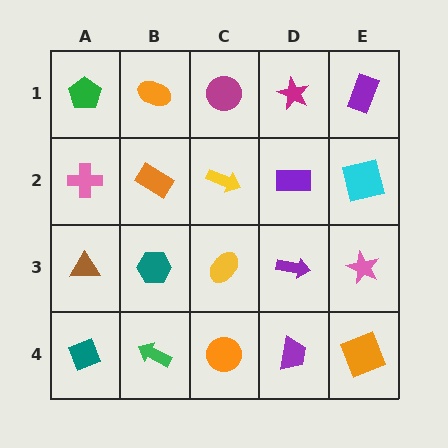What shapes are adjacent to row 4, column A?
A brown triangle (row 3, column A), a green arrow (row 4, column B).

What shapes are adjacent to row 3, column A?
A pink cross (row 2, column A), a teal diamond (row 4, column A), a teal hexagon (row 3, column B).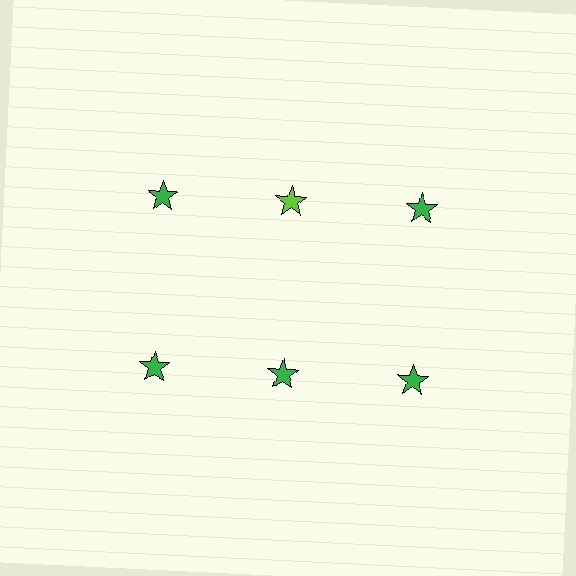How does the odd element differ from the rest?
It has a different color: lime instead of green.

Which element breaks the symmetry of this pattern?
The lime star in the top row, second from left column breaks the symmetry. All other shapes are green stars.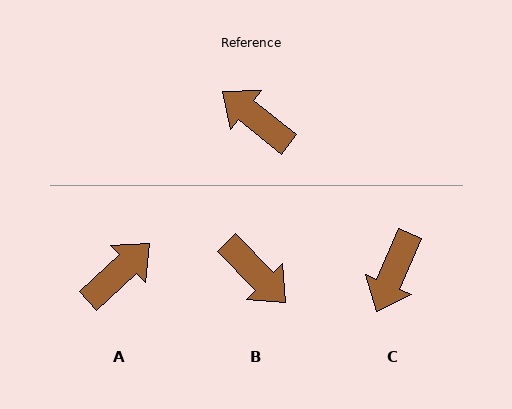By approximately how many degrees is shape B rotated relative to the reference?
Approximately 173 degrees counter-clockwise.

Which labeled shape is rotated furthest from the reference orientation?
B, about 173 degrees away.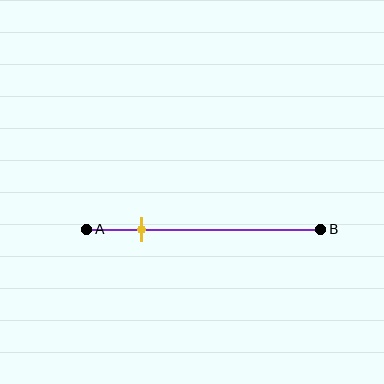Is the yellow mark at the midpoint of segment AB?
No, the mark is at about 25% from A, not at the 50% midpoint.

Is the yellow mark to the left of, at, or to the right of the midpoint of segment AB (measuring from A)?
The yellow mark is to the left of the midpoint of segment AB.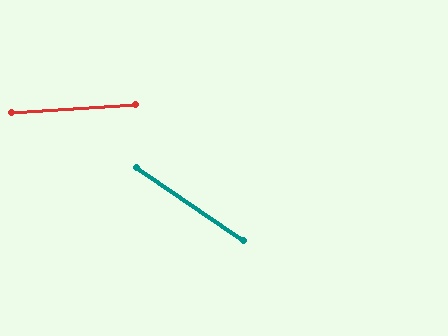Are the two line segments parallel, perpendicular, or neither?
Neither parallel nor perpendicular — they differ by about 38°.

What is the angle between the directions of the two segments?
Approximately 38 degrees.